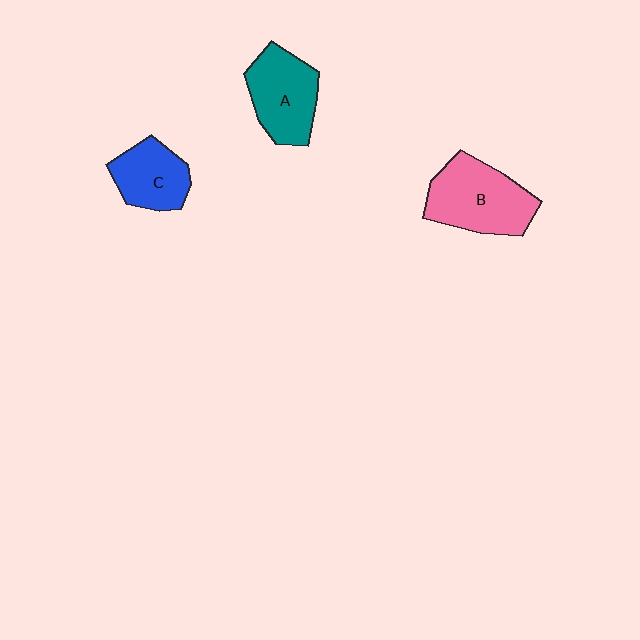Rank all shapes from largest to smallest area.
From largest to smallest: B (pink), A (teal), C (blue).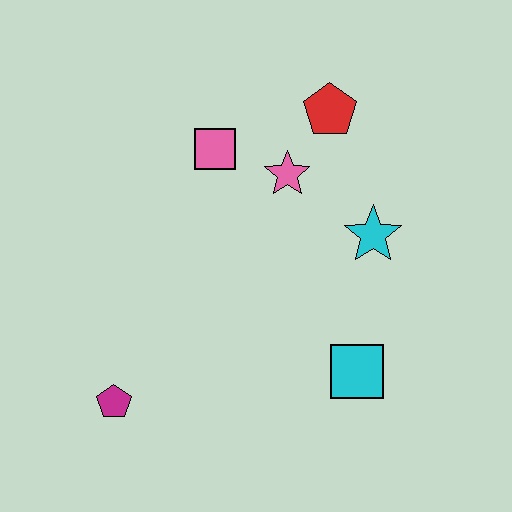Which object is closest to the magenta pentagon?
The cyan square is closest to the magenta pentagon.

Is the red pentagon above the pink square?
Yes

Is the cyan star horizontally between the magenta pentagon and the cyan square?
No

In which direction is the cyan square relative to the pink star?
The cyan square is below the pink star.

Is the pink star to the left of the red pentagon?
Yes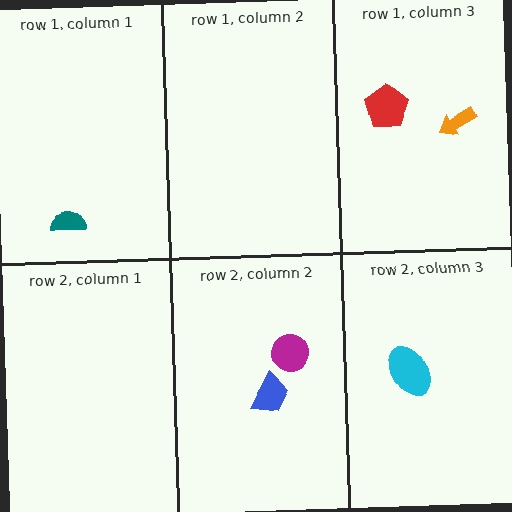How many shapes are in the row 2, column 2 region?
2.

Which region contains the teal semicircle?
The row 1, column 1 region.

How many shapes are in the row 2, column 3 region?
1.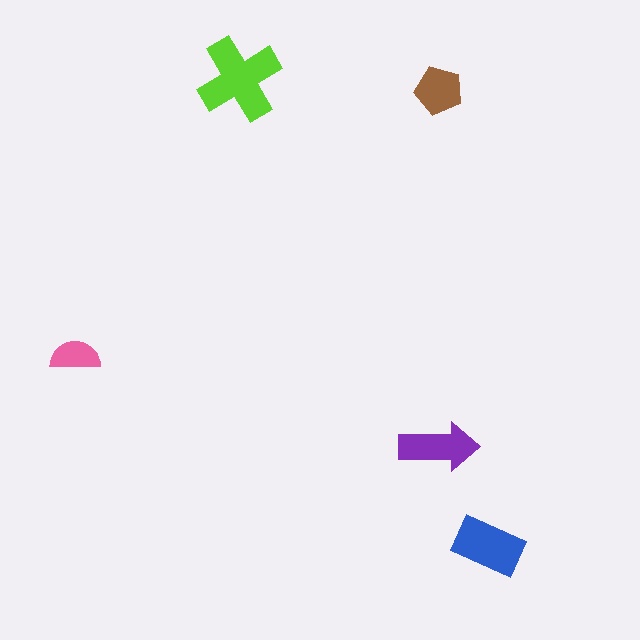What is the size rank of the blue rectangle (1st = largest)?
2nd.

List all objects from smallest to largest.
The pink semicircle, the brown pentagon, the purple arrow, the blue rectangle, the lime cross.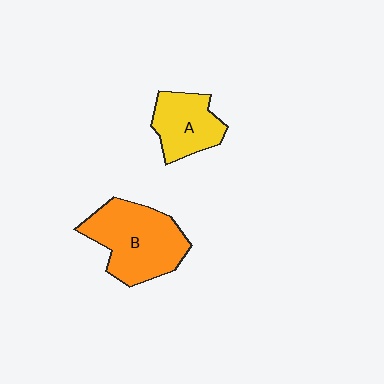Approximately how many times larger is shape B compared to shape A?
Approximately 1.6 times.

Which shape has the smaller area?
Shape A (yellow).